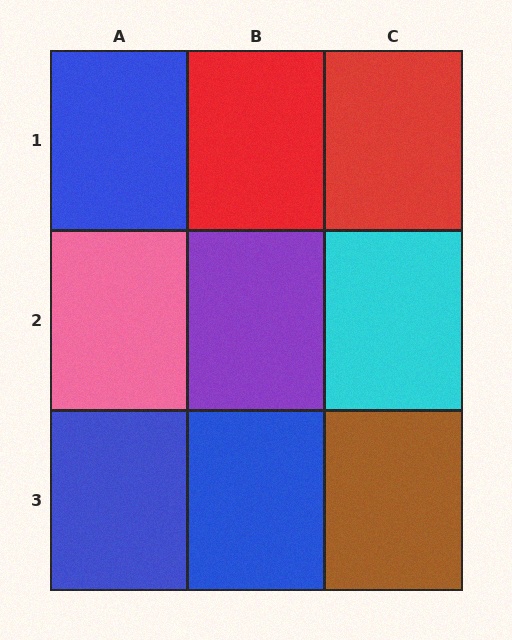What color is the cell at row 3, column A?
Blue.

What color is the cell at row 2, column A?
Pink.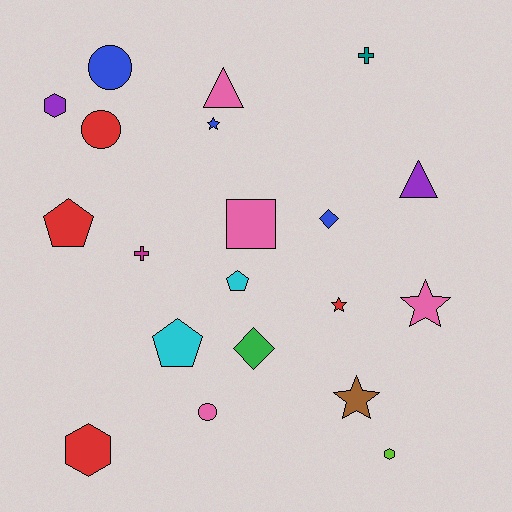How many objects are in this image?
There are 20 objects.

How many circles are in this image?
There are 3 circles.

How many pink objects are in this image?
There are 4 pink objects.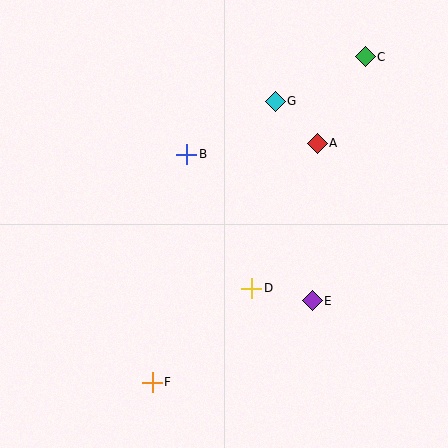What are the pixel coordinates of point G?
Point G is at (275, 101).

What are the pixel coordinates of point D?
Point D is at (252, 288).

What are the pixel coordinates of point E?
Point E is at (312, 301).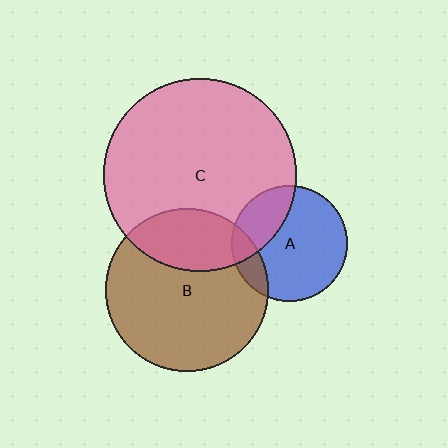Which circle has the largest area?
Circle C (pink).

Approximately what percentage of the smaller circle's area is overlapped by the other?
Approximately 15%.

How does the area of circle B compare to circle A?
Approximately 2.0 times.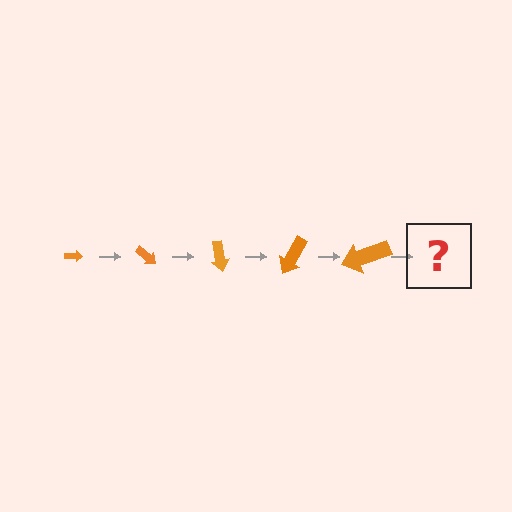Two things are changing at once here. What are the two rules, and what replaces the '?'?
The two rules are that the arrow grows larger each step and it rotates 40 degrees each step. The '?' should be an arrow, larger than the previous one and rotated 200 degrees from the start.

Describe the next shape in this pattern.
It should be an arrow, larger than the previous one and rotated 200 degrees from the start.